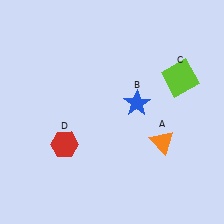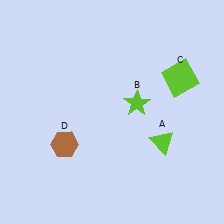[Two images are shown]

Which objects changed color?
A changed from orange to lime. B changed from blue to lime. D changed from red to brown.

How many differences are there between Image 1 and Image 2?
There are 3 differences between the two images.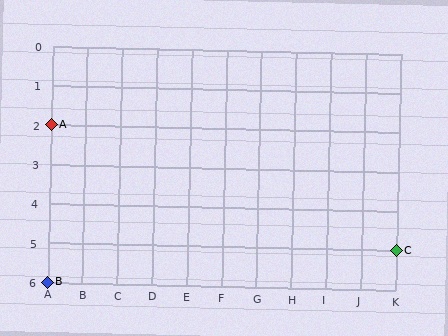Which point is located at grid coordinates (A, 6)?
Point B is at (A, 6).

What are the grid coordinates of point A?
Point A is at grid coordinates (A, 2).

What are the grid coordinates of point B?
Point B is at grid coordinates (A, 6).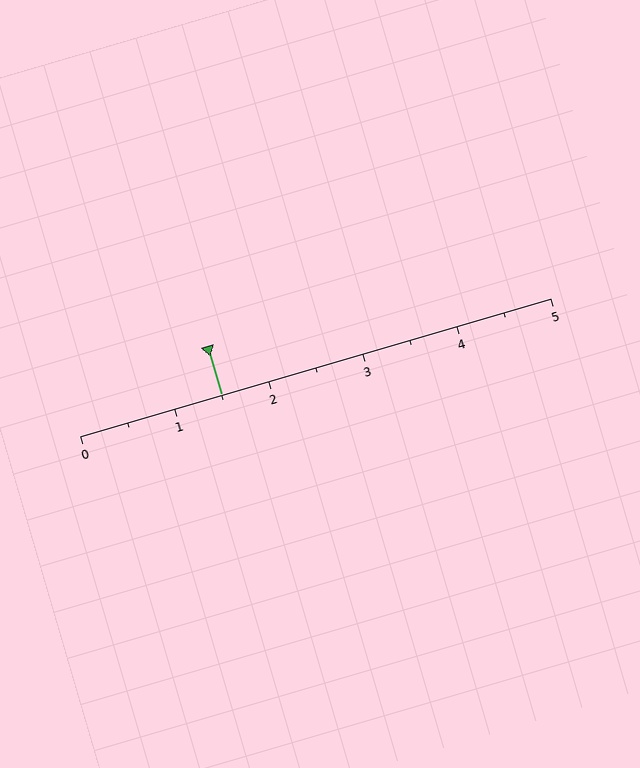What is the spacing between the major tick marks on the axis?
The major ticks are spaced 1 apart.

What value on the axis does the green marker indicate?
The marker indicates approximately 1.5.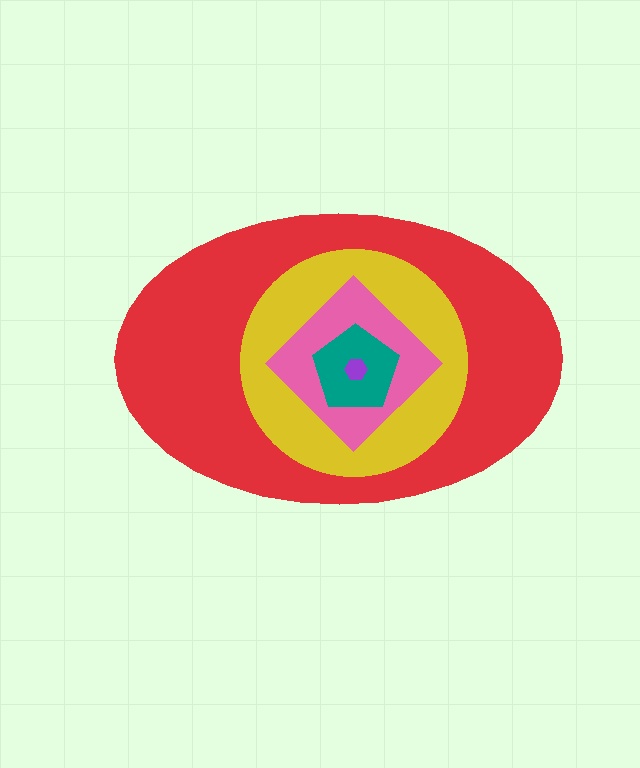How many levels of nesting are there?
5.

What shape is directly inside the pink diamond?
The teal pentagon.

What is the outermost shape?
The red ellipse.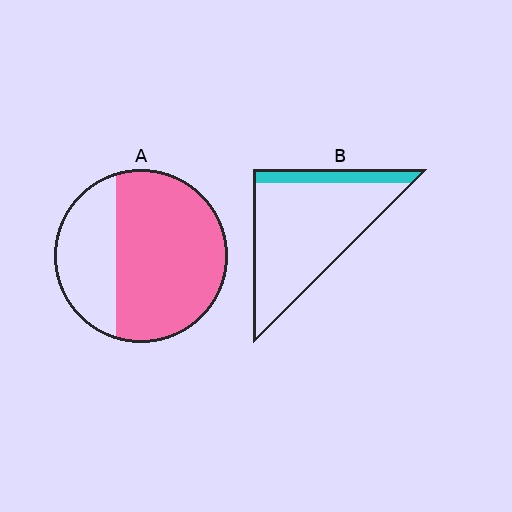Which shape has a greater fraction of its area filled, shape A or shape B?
Shape A.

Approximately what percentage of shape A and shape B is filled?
A is approximately 70% and B is approximately 15%.